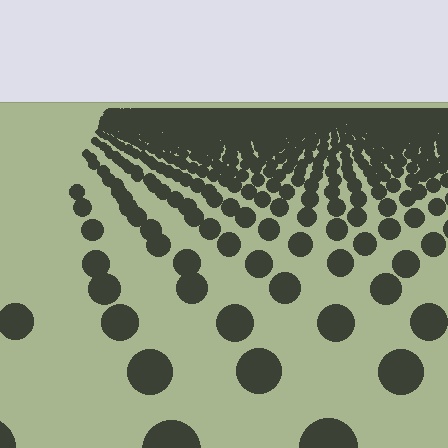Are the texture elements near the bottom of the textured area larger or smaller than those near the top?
Larger. Near the bottom, elements are closer to the viewer and appear at a bigger on-screen size.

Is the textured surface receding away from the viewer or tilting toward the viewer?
The surface is receding away from the viewer. Texture elements get smaller and denser toward the top.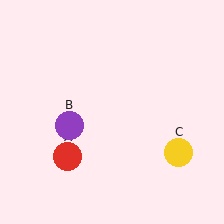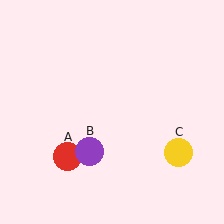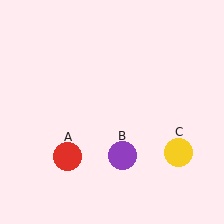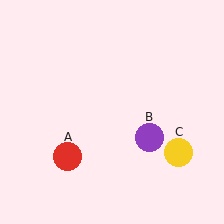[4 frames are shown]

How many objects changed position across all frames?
1 object changed position: purple circle (object B).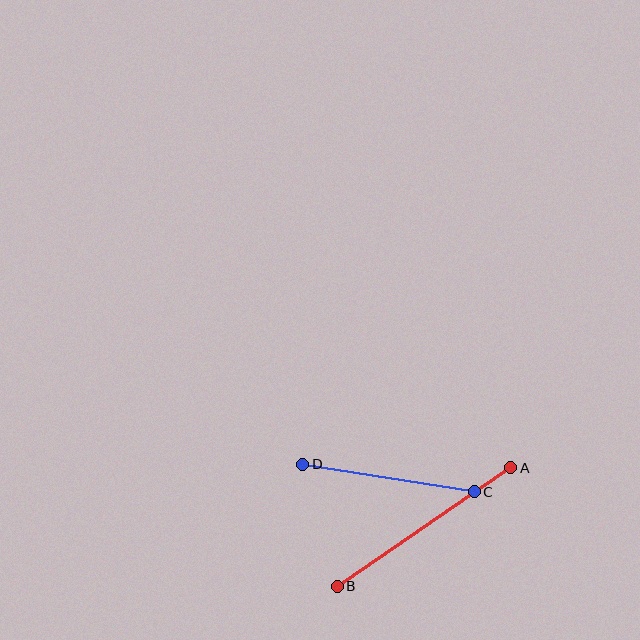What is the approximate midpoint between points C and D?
The midpoint is at approximately (388, 478) pixels.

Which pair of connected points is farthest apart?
Points A and B are farthest apart.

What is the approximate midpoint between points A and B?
The midpoint is at approximately (424, 527) pixels.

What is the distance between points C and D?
The distance is approximately 174 pixels.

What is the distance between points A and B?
The distance is approximately 210 pixels.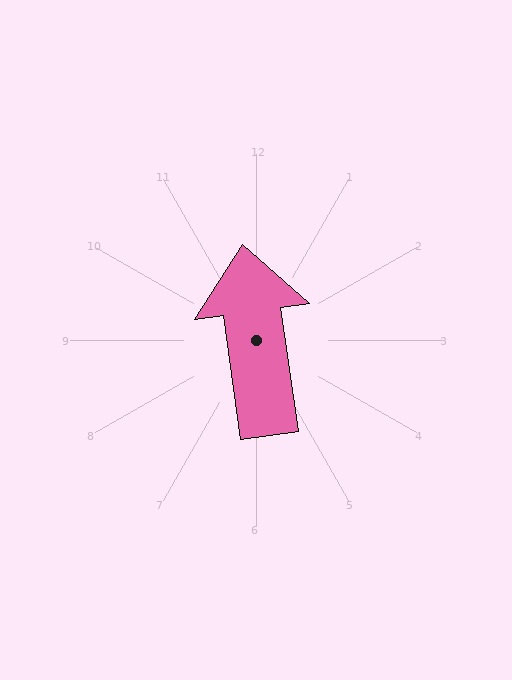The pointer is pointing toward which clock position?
Roughly 12 o'clock.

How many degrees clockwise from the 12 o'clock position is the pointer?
Approximately 352 degrees.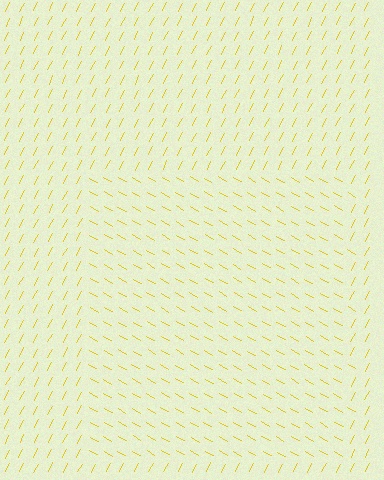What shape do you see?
I see a rectangle.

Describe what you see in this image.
The image is filled with small yellow line segments. A rectangle region in the image has lines oriented differently from the surrounding lines, creating a visible texture boundary.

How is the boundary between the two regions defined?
The boundary is defined purely by a change in line orientation (approximately 88 degrees difference). All lines are the same color and thickness.